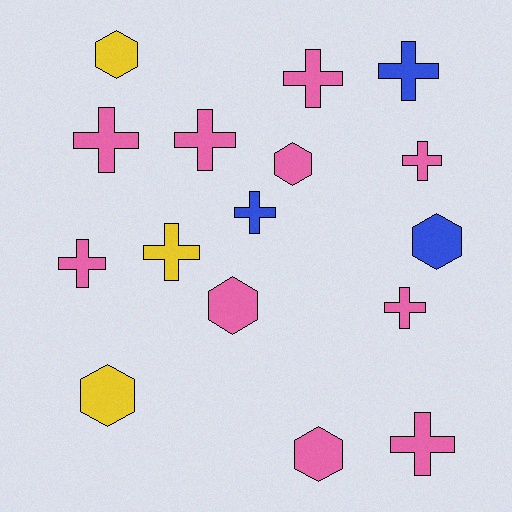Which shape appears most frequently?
Cross, with 10 objects.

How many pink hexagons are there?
There are 3 pink hexagons.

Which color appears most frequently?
Pink, with 10 objects.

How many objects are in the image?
There are 16 objects.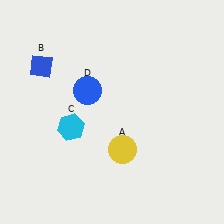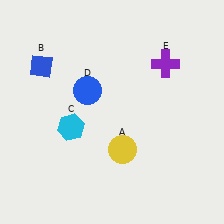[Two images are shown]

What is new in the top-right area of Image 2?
A purple cross (E) was added in the top-right area of Image 2.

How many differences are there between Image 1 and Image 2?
There is 1 difference between the two images.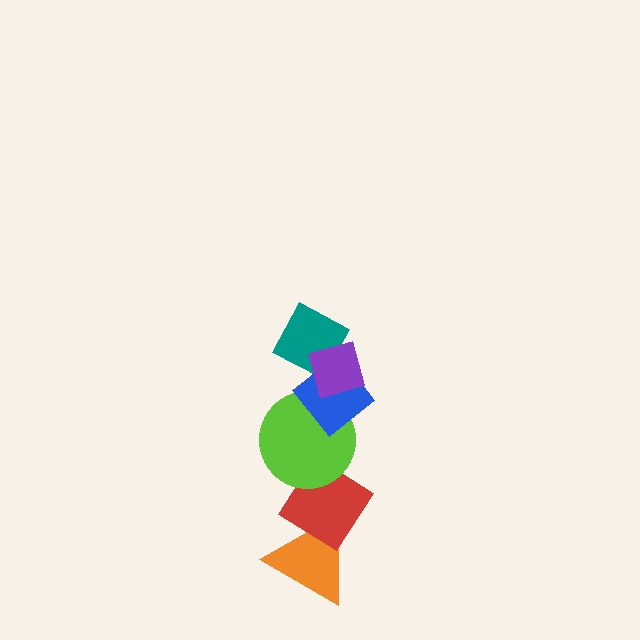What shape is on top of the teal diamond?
The purple diamond is on top of the teal diamond.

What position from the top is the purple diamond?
The purple diamond is 1st from the top.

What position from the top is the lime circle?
The lime circle is 4th from the top.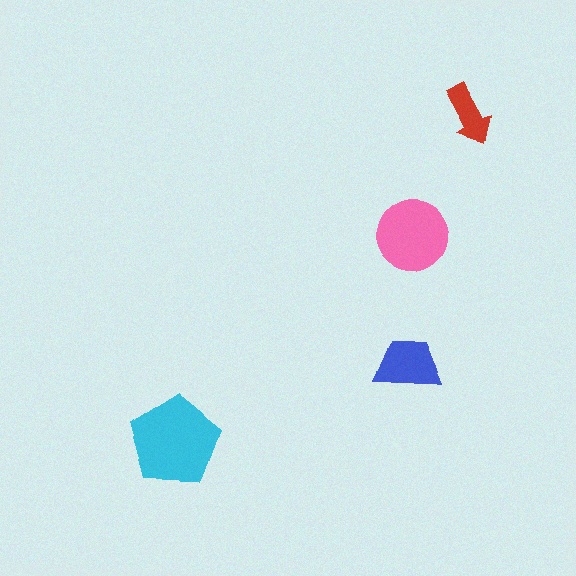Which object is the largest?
The cyan pentagon.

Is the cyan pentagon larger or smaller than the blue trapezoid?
Larger.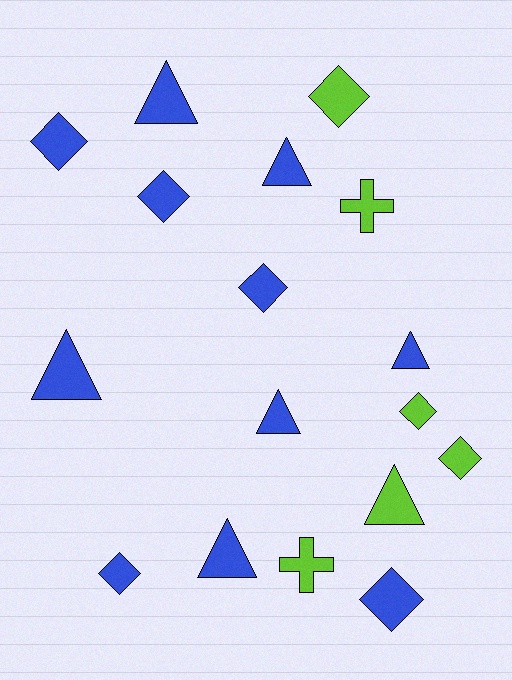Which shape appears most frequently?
Diamond, with 8 objects.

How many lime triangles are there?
There is 1 lime triangle.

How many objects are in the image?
There are 17 objects.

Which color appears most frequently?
Blue, with 11 objects.